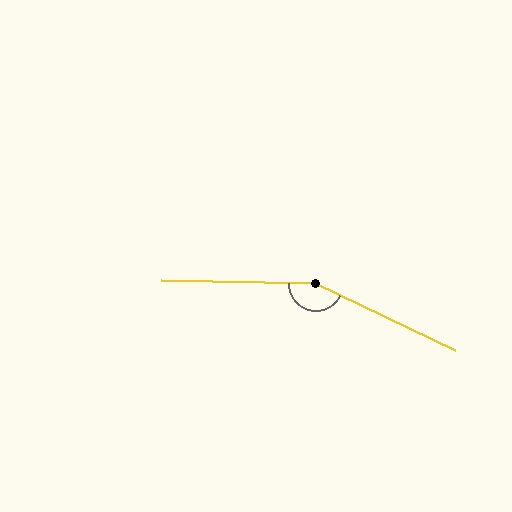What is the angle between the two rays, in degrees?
Approximately 156 degrees.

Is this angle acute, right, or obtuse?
It is obtuse.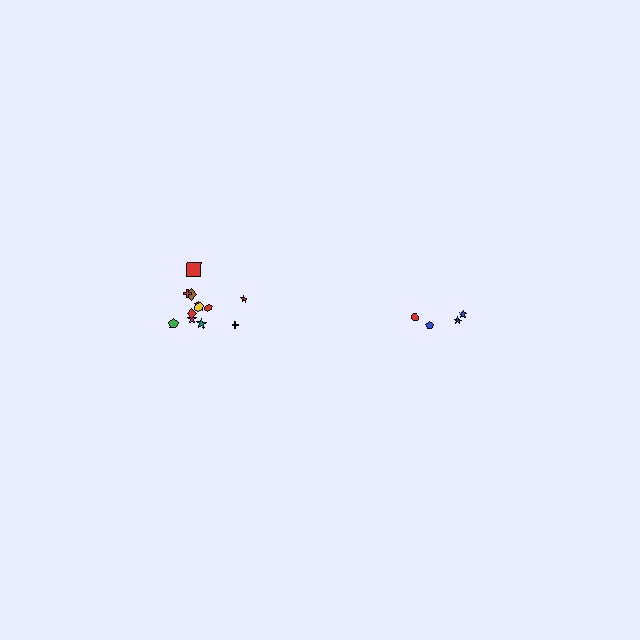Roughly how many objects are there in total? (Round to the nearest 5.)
Roughly 15 objects in total.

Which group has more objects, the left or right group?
The left group.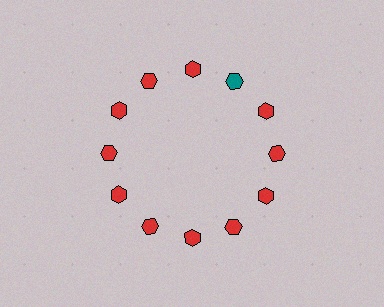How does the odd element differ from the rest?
It has a different color: teal instead of red.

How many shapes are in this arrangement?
There are 12 shapes arranged in a ring pattern.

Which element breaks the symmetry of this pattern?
The teal hexagon at roughly the 1 o'clock position breaks the symmetry. All other shapes are red hexagons.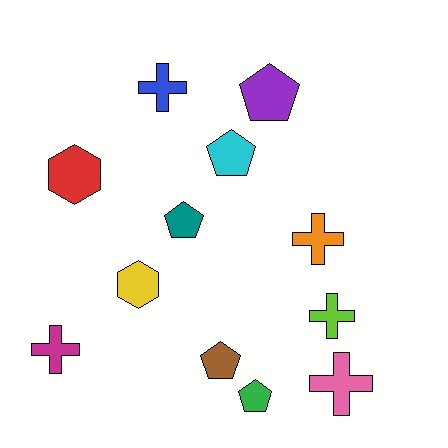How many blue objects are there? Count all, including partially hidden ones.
There is 1 blue object.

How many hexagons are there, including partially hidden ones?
There are 2 hexagons.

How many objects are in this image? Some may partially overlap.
There are 12 objects.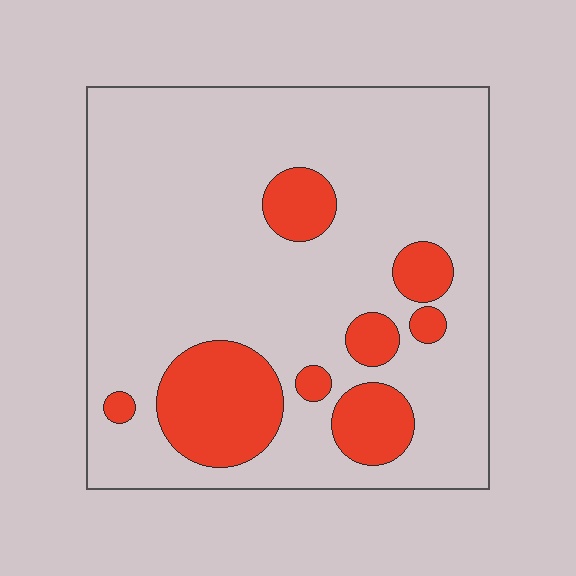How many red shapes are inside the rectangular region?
8.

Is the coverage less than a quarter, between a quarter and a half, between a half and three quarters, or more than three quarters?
Less than a quarter.